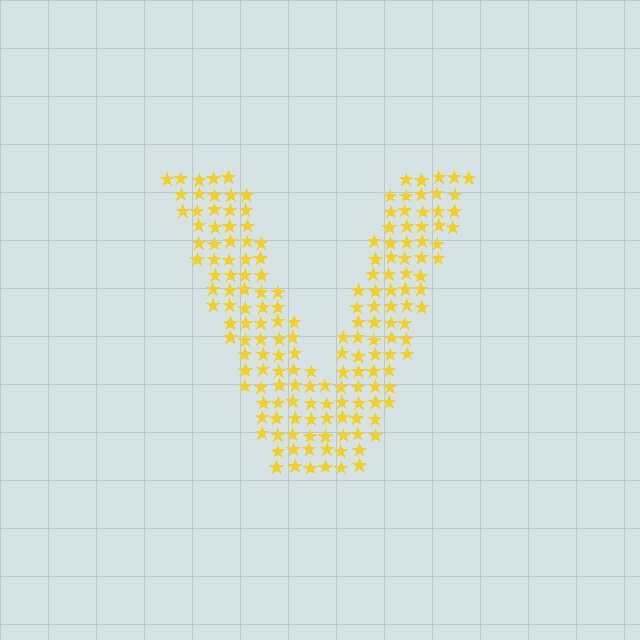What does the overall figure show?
The overall figure shows the letter V.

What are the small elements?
The small elements are stars.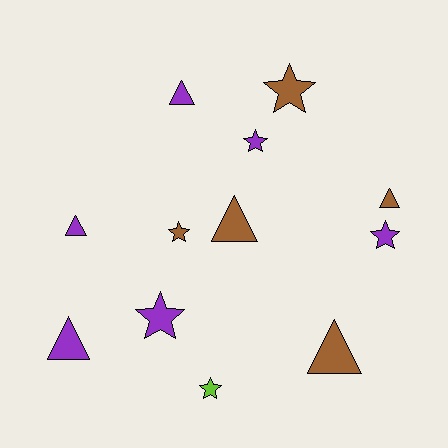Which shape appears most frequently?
Triangle, with 6 objects.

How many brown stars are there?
There are 2 brown stars.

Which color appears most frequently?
Purple, with 6 objects.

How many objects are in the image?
There are 12 objects.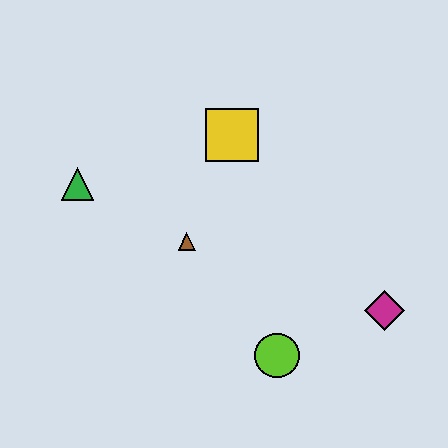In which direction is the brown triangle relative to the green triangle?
The brown triangle is to the right of the green triangle.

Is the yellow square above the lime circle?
Yes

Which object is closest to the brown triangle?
The yellow square is closest to the brown triangle.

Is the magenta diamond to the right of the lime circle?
Yes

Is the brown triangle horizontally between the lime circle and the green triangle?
Yes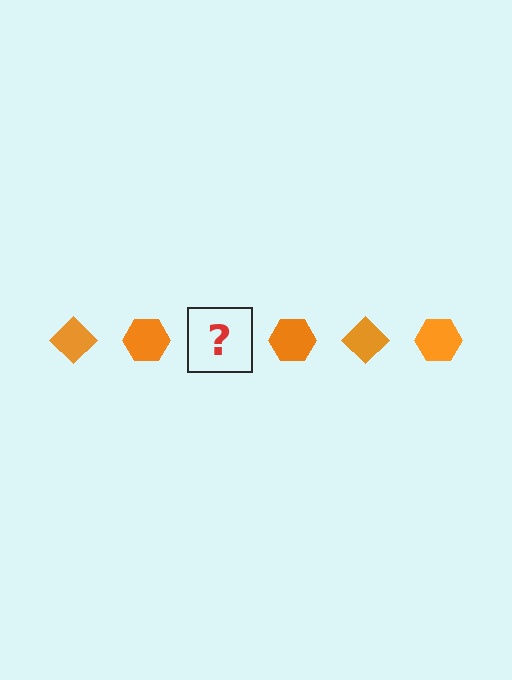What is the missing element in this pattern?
The missing element is an orange diamond.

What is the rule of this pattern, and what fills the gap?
The rule is that the pattern cycles through diamond, hexagon shapes in orange. The gap should be filled with an orange diamond.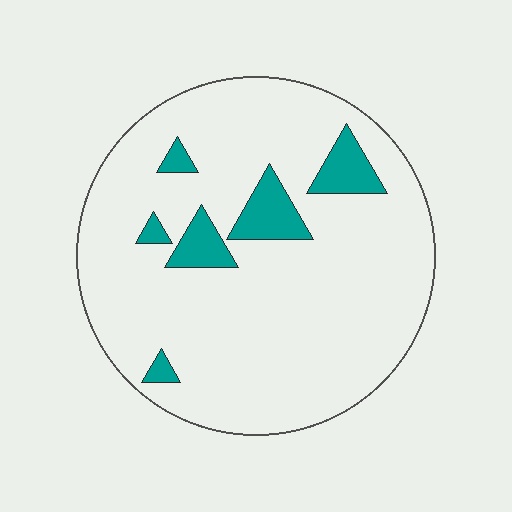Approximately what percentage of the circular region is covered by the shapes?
Approximately 10%.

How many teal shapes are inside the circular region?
6.